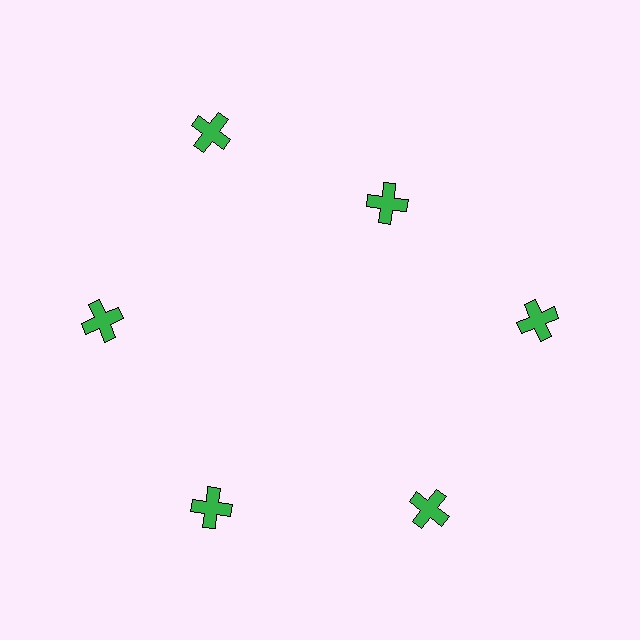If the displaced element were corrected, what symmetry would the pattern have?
It would have 6-fold rotational symmetry — the pattern would map onto itself every 60 degrees.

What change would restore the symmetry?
The symmetry would be restored by moving it outward, back onto the ring so that all 6 crosses sit at equal angles and equal distance from the center.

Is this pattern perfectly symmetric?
No. The 6 green crosses are arranged in a ring, but one element near the 1 o'clock position is pulled inward toward the center, breaking the 6-fold rotational symmetry.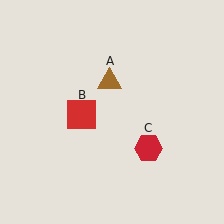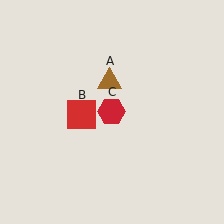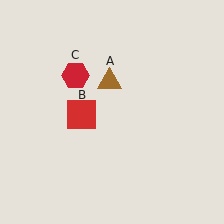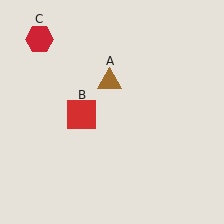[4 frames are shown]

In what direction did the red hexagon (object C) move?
The red hexagon (object C) moved up and to the left.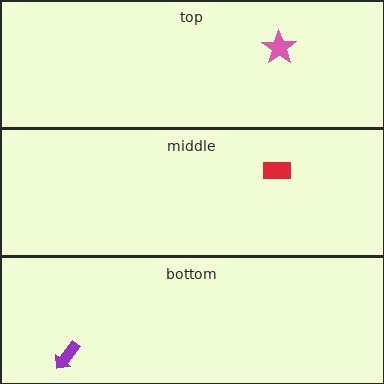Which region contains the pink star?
The top region.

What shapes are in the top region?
The pink star.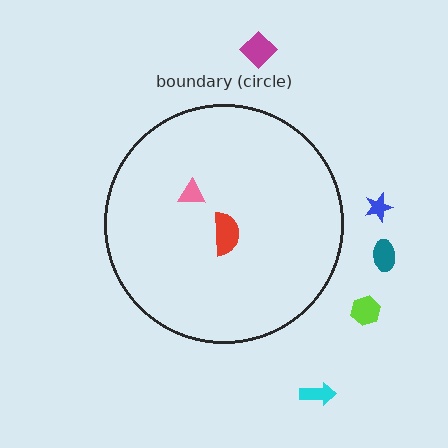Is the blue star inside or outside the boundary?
Outside.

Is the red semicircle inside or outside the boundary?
Inside.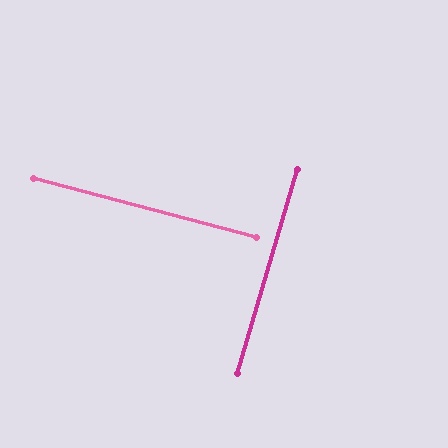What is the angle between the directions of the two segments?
Approximately 88 degrees.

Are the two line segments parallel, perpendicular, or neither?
Perpendicular — they meet at approximately 88°.